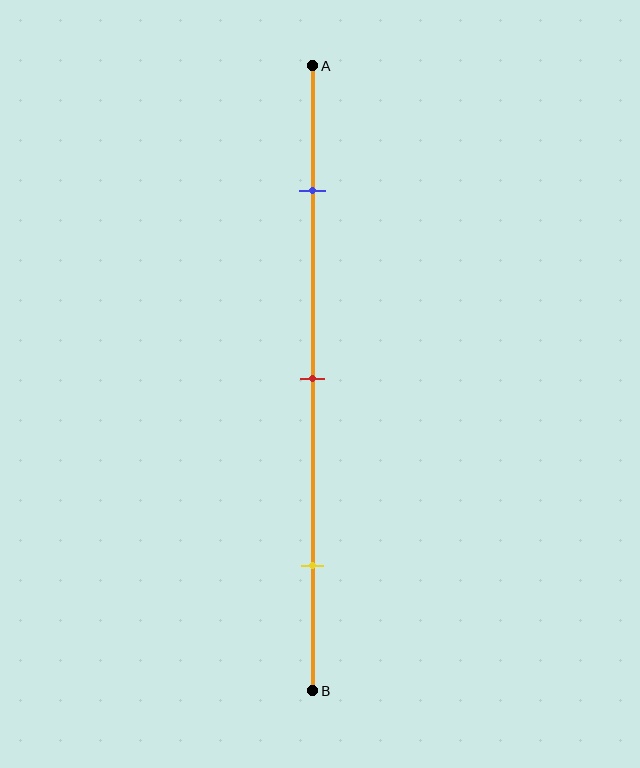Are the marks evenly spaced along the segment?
Yes, the marks are approximately evenly spaced.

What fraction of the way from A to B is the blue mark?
The blue mark is approximately 20% (0.2) of the way from A to B.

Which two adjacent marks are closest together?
The blue and red marks are the closest adjacent pair.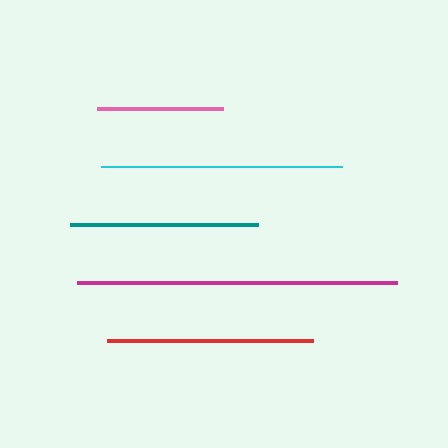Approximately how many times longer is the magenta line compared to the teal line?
The magenta line is approximately 1.7 times the length of the teal line.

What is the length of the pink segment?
The pink segment is approximately 126 pixels long.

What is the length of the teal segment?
The teal segment is approximately 188 pixels long.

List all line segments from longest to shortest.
From longest to shortest: magenta, cyan, red, teal, pink.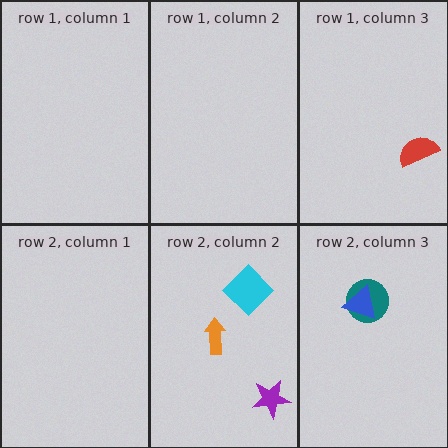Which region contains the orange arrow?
The row 2, column 2 region.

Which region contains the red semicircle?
The row 1, column 3 region.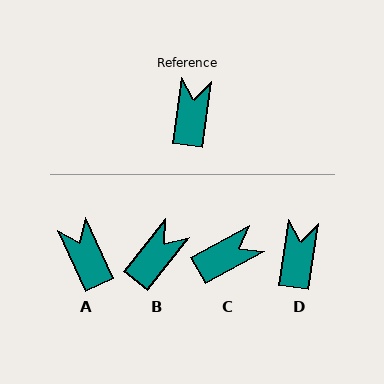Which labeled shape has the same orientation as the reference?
D.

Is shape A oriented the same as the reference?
No, it is off by about 32 degrees.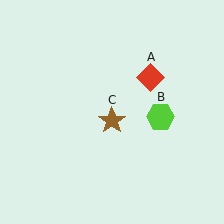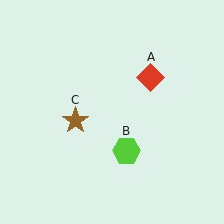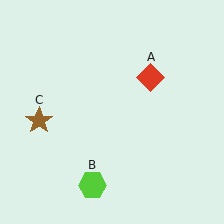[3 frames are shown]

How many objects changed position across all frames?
2 objects changed position: lime hexagon (object B), brown star (object C).